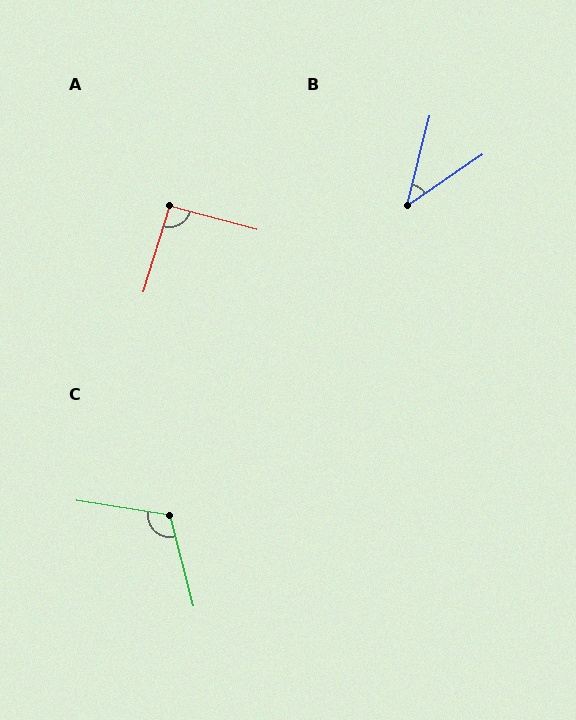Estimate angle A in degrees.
Approximately 92 degrees.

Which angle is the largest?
C, at approximately 114 degrees.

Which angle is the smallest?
B, at approximately 42 degrees.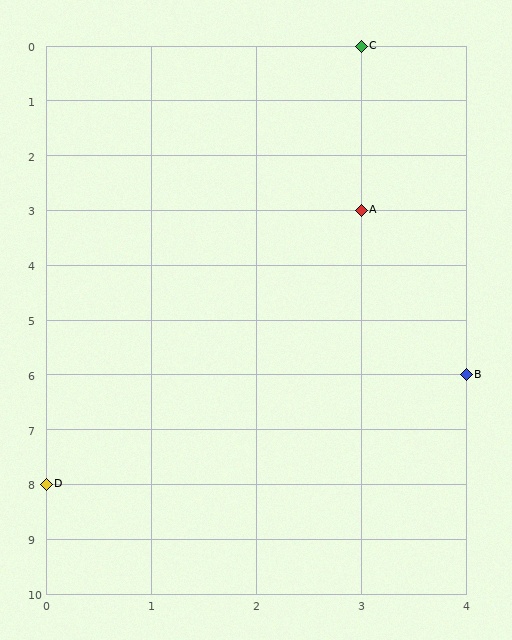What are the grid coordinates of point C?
Point C is at grid coordinates (3, 0).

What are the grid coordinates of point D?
Point D is at grid coordinates (0, 8).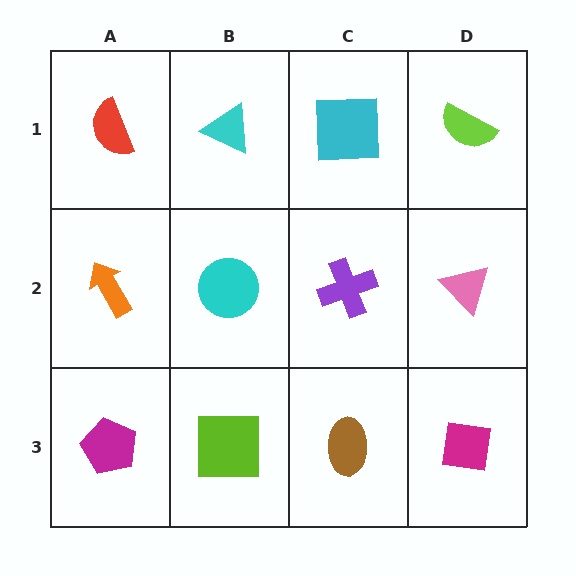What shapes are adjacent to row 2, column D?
A lime semicircle (row 1, column D), a magenta square (row 3, column D), a purple cross (row 2, column C).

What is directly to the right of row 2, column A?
A cyan circle.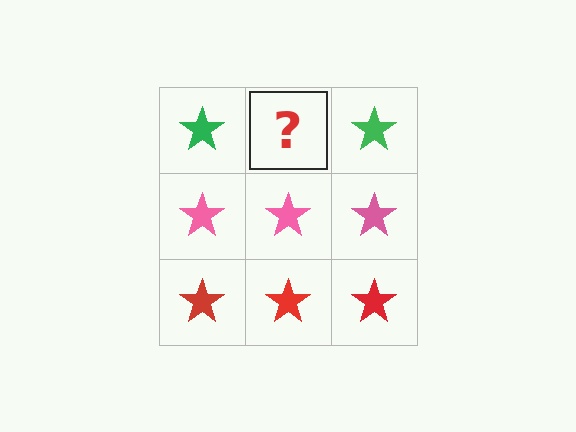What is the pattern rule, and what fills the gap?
The rule is that each row has a consistent color. The gap should be filled with a green star.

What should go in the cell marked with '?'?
The missing cell should contain a green star.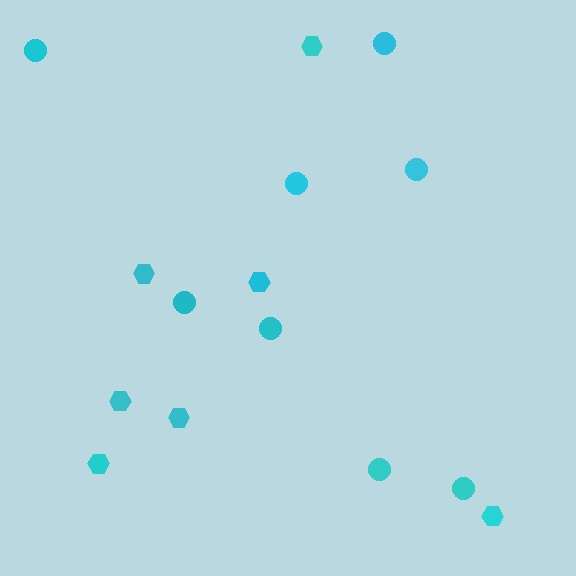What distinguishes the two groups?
There are 2 groups: one group of hexagons (7) and one group of circles (8).